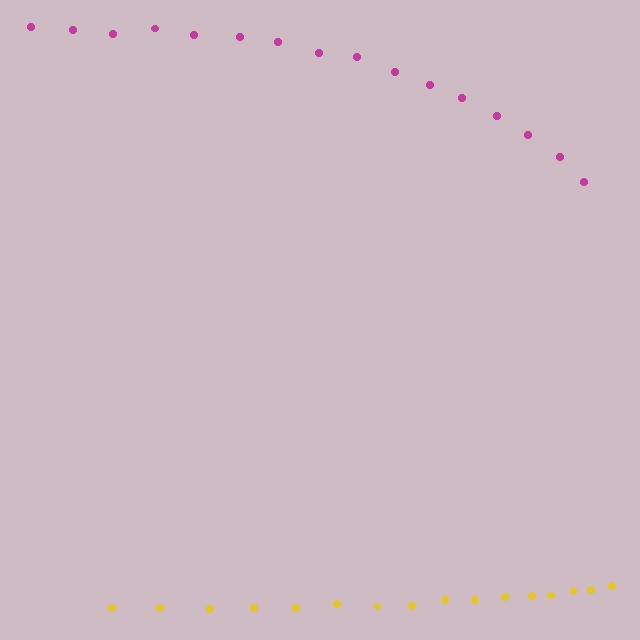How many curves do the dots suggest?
There are 2 distinct paths.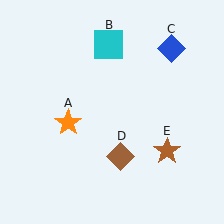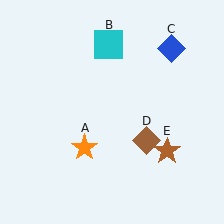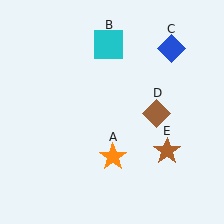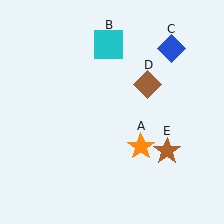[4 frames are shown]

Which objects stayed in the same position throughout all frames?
Cyan square (object B) and blue diamond (object C) and brown star (object E) remained stationary.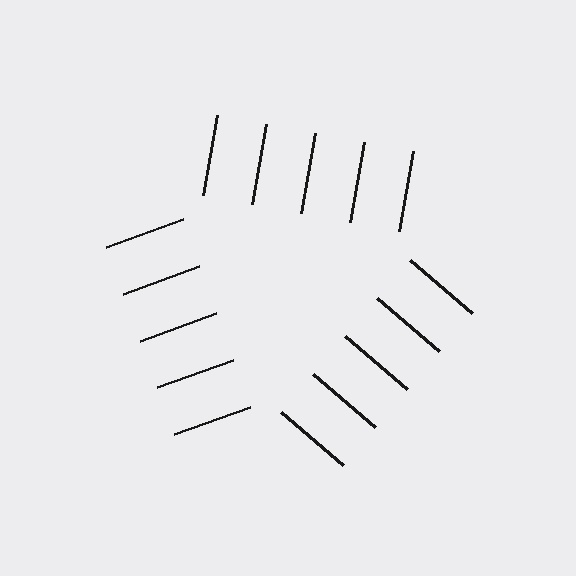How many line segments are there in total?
15 — 5 along each of the 3 edges.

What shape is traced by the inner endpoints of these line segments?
An illusory triangle — the line segments terminate on its edges but no continuous stroke is drawn.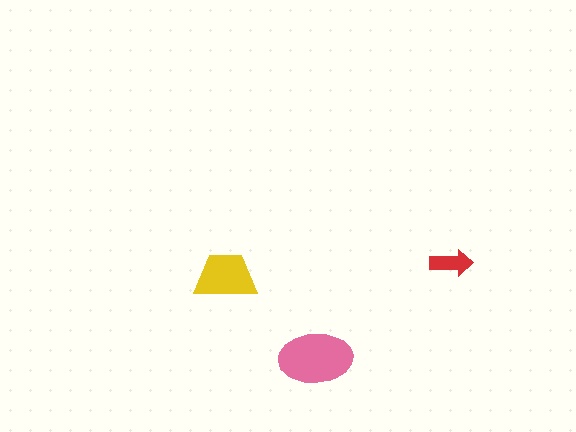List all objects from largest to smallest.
The pink ellipse, the yellow trapezoid, the red arrow.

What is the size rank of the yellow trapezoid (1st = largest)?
2nd.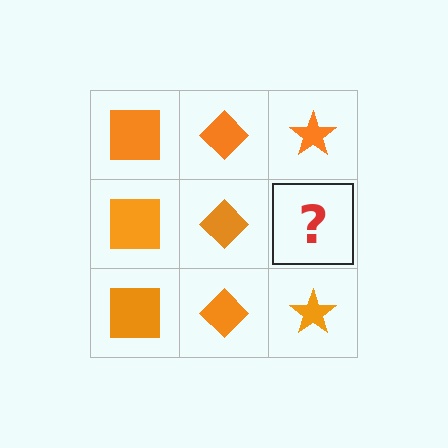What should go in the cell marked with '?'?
The missing cell should contain an orange star.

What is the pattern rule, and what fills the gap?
The rule is that each column has a consistent shape. The gap should be filled with an orange star.